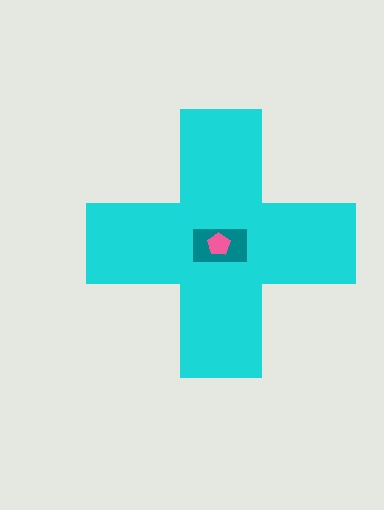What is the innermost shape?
The pink pentagon.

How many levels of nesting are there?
3.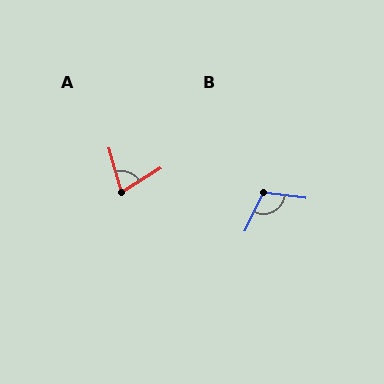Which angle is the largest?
B, at approximately 109 degrees.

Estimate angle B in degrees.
Approximately 109 degrees.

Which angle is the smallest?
A, at approximately 74 degrees.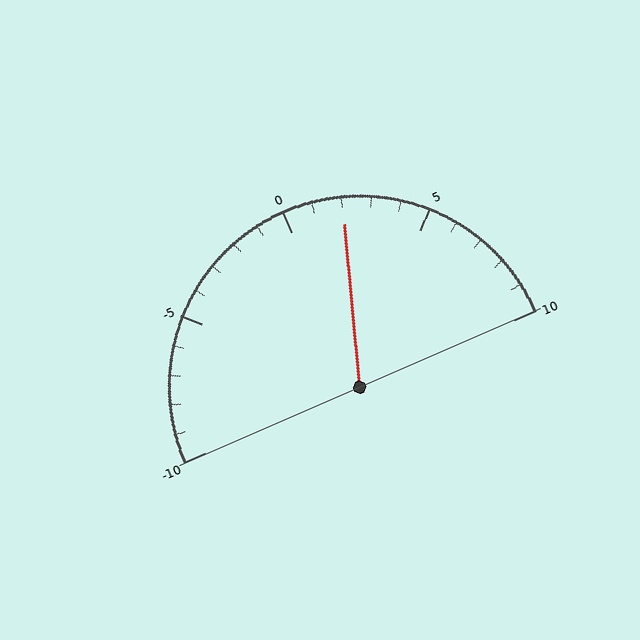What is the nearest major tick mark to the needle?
The nearest major tick mark is 0.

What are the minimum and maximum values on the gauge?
The gauge ranges from -10 to 10.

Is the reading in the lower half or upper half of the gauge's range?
The reading is in the upper half of the range (-10 to 10).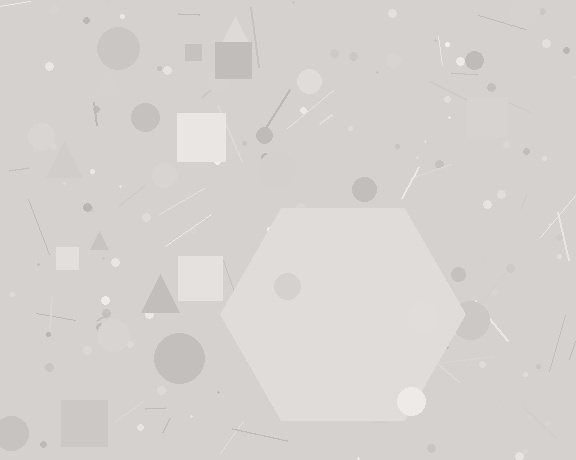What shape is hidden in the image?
A hexagon is hidden in the image.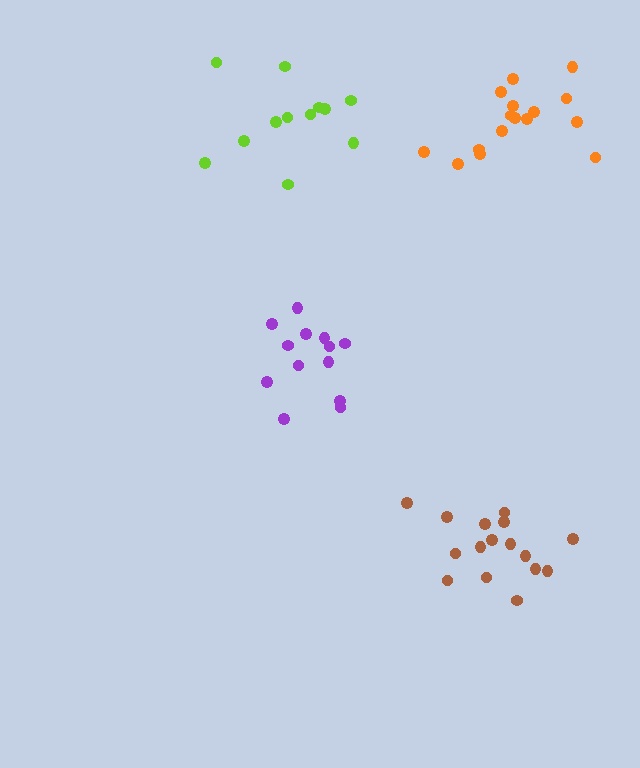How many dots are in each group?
Group 1: 13 dots, Group 2: 16 dots, Group 3: 12 dots, Group 4: 16 dots (57 total).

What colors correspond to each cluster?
The clusters are colored: purple, orange, lime, brown.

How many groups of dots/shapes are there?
There are 4 groups.